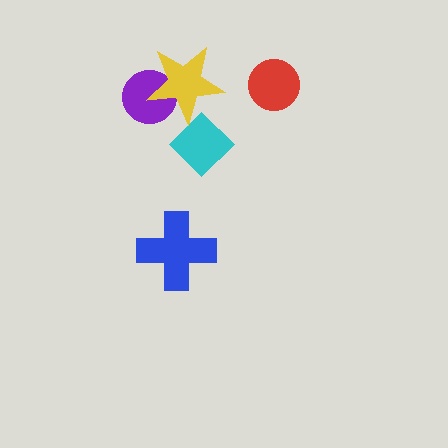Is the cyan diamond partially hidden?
Yes, it is partially covered by another shape.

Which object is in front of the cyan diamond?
The yellow star is in front of the cyan diamond.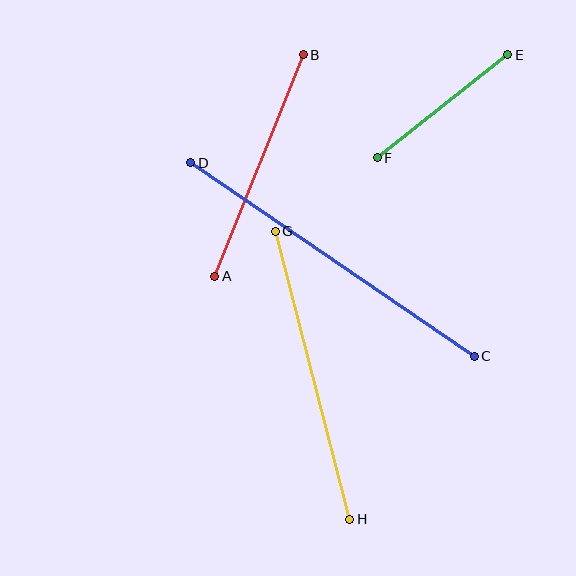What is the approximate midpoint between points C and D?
The midpoint is at approximately (333, 259) pixels.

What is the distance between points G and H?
The distance is approximately 297 pixels.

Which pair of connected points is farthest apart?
Points C and D are farthest apart.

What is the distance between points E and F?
The distance is approximately 166 pixels.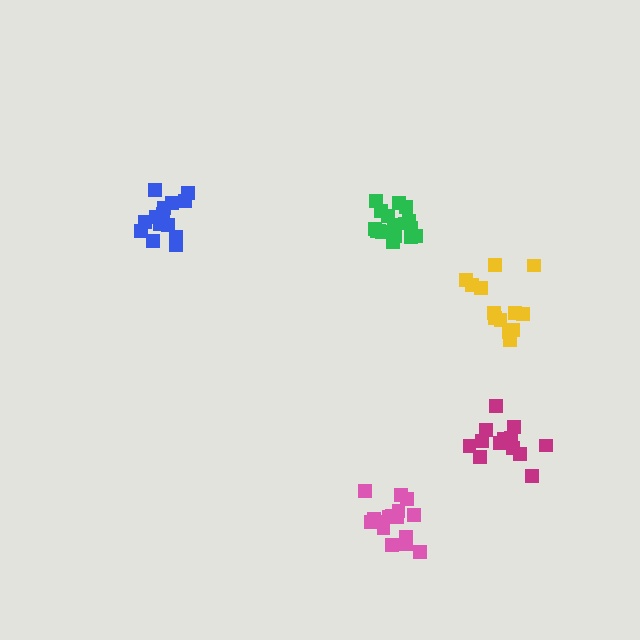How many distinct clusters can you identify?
There are 5 distinct clusters.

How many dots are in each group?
Group 1: 14 dots, Group 2: 18 dots, Group 3: 13 dots, Group 4: 13 dots, Group 5: 17 dots (75 total).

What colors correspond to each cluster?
The clusters are colored: blue, green, magenta, yellow, pink.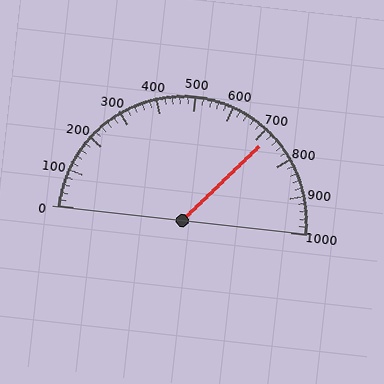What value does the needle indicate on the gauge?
The needle indicates approximately 720.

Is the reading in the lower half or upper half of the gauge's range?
The reading is in the upper half of the range (0 to 1000).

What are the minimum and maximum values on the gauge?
The gauge ranges from 0 to 1000.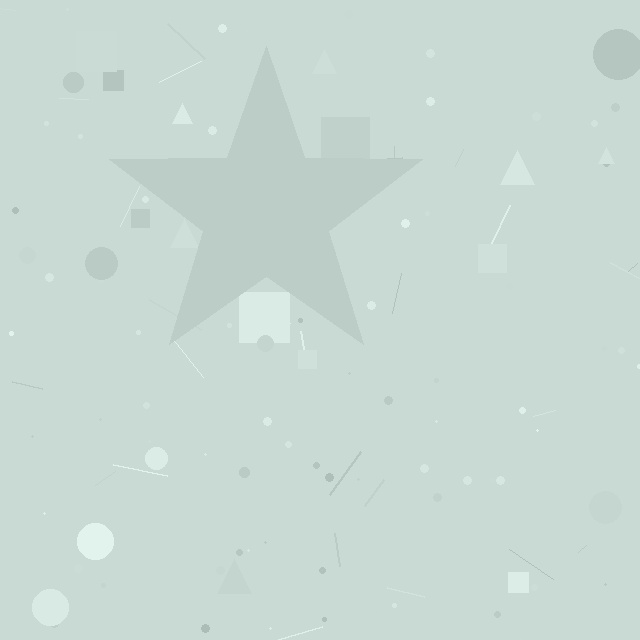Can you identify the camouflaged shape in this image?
The camouflaged shape is a star.